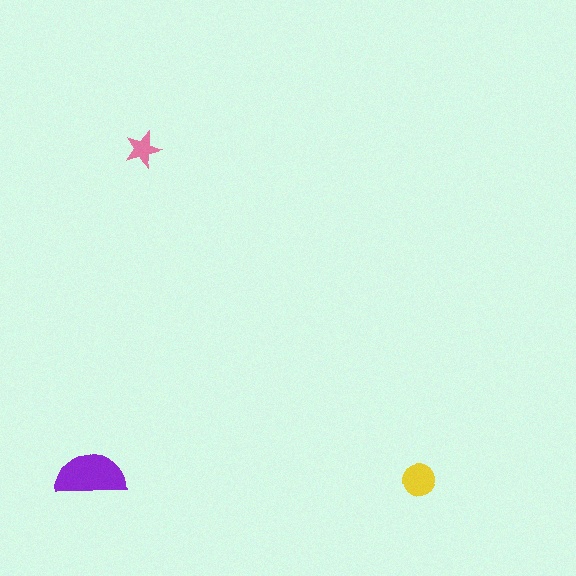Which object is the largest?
The purple semicircle.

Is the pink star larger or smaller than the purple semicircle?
Smaller.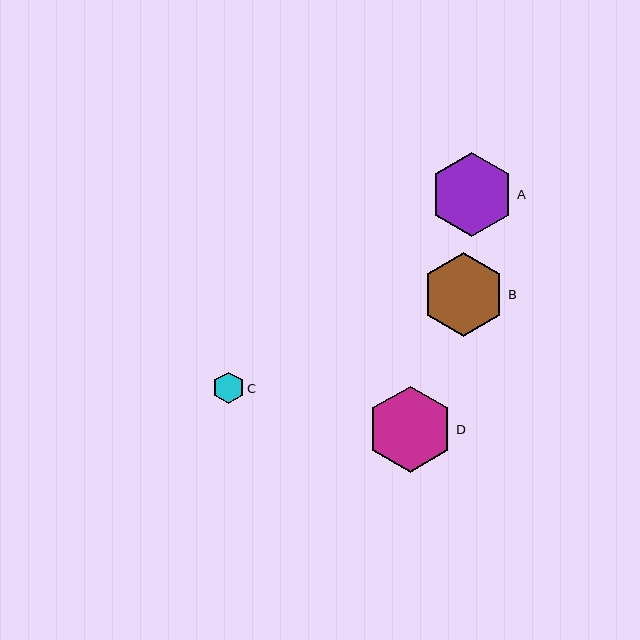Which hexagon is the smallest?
Hexagon C is the smallest with a size of approximately 31 pixels.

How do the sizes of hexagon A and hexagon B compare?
Hexagon A and hexagon B are approximately the same size.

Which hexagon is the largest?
Hexagon D is the largest with a size of approximately 86 pixels.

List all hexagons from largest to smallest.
From largest to smallest: D, A, B, C.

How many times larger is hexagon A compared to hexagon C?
Hexagon A is approximately 2.7 times the size of hexagon C.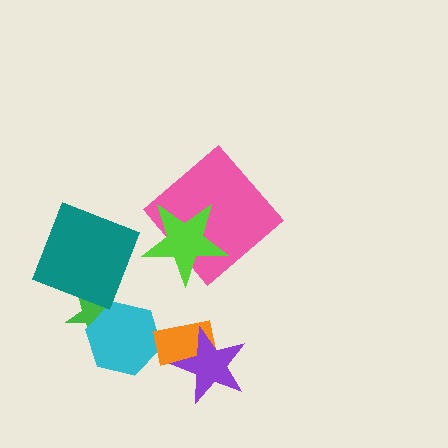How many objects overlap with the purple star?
1 object overlaps with the purple star.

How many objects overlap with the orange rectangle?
1 object overlaps with the orange rectangle.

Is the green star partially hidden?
Yes, it is partially covered by another shape.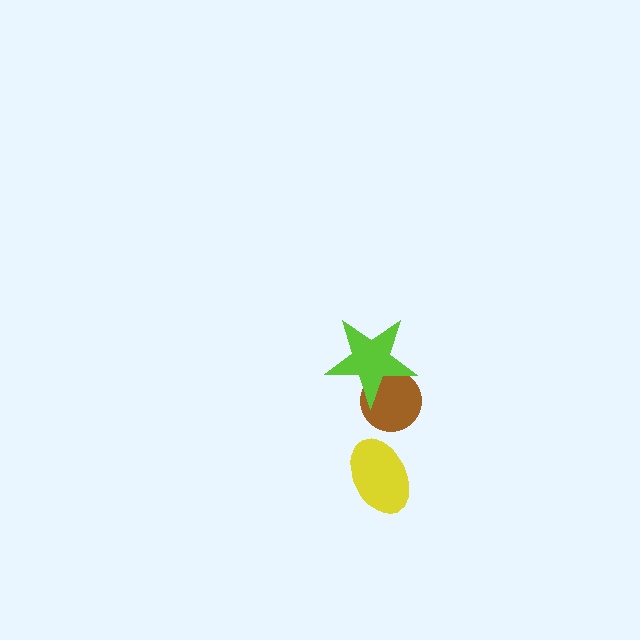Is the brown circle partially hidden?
Yes, it is partially covered by another shape.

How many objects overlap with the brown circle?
1 object overlaps with the brown circle.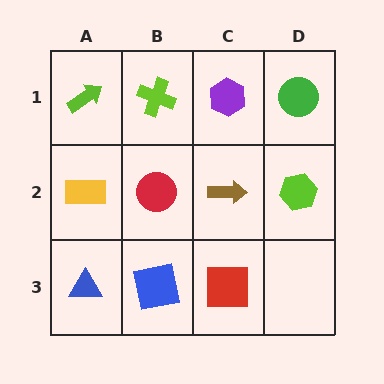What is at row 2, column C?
A brown arrow.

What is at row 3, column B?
A blue square.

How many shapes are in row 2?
4 shapes.